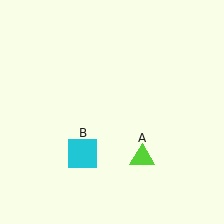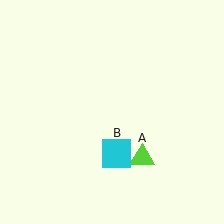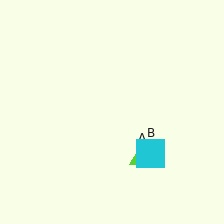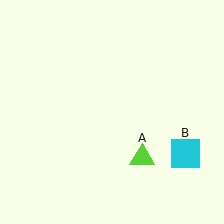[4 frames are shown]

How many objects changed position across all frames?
1 object changed position: cyan square (object B).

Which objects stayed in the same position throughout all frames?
Lime triangle (object A) remained stationary.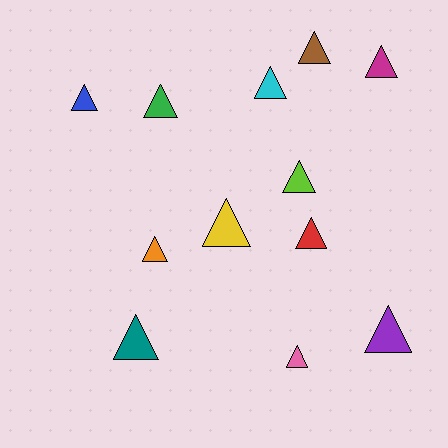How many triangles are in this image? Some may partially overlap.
There are 12 triangles.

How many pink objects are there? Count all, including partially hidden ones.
There is 1 pink object.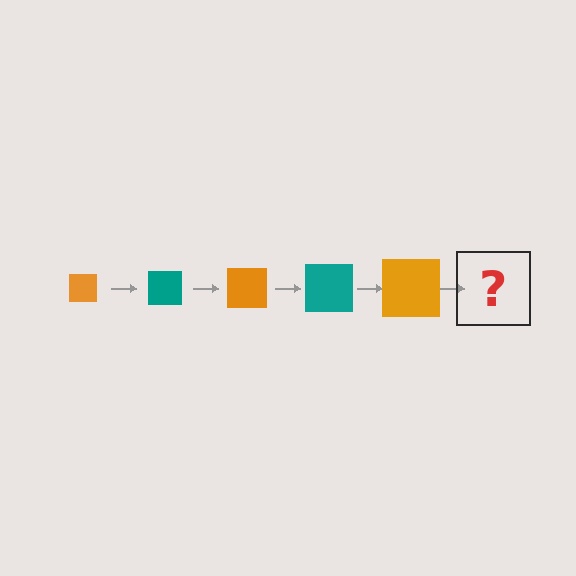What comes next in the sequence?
The next element should be a teal square, larger than the previous one.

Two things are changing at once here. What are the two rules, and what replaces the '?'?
The two rules are that the square grows larger each step and the color cycles through orange and teal. The '?' should be a teal square, larger than the previous one.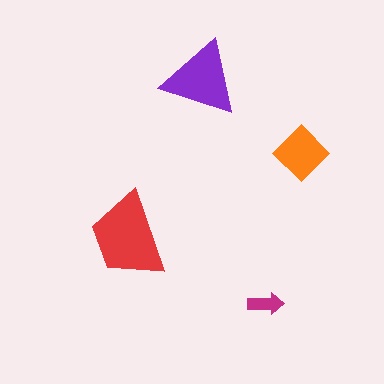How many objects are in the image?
There are 4 objects in the image.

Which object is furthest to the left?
The red trapezoid is leftmost.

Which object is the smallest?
The magenta arrow.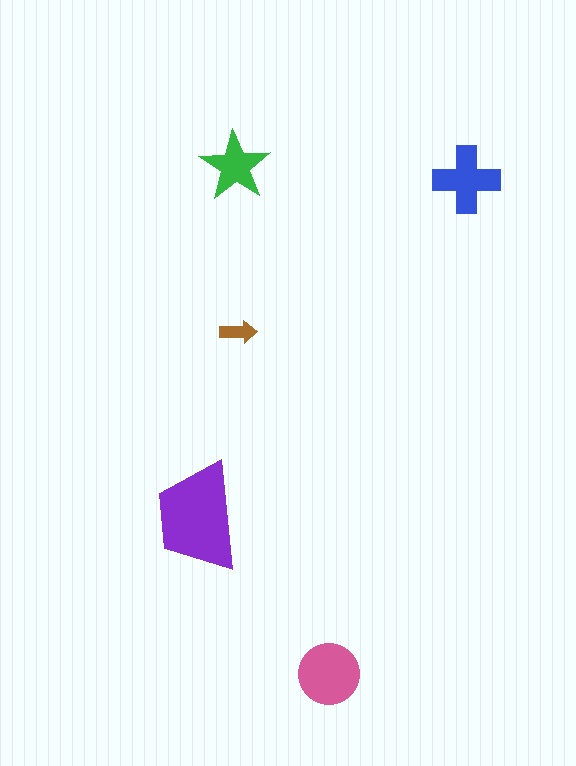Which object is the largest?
The purple trapezoid.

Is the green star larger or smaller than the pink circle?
Smaller.